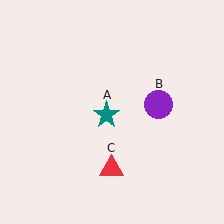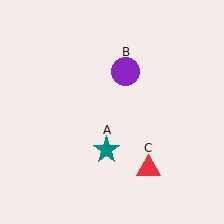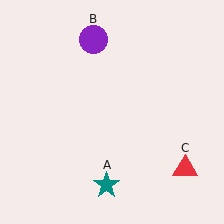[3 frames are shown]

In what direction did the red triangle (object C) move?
The red triangle (object C) moved right.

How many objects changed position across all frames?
3 objects changed position: teal star (object A), purple circle (object B), red triangle (object C).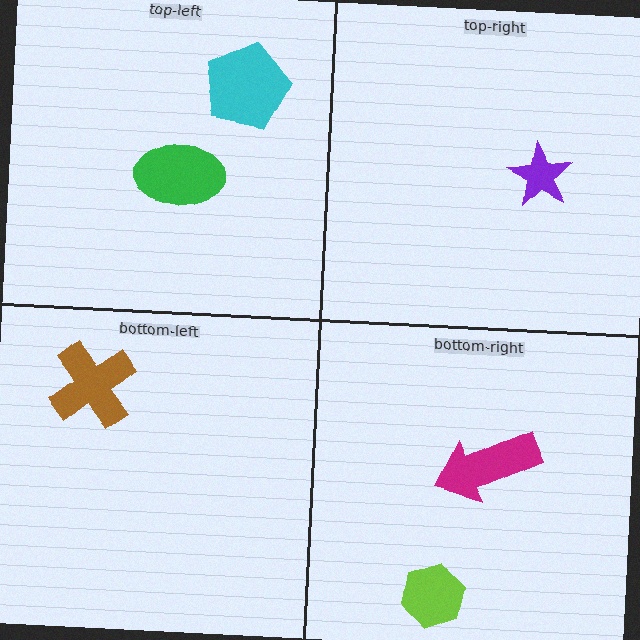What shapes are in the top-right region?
The purple star.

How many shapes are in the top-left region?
2.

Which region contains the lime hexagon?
The bottom-right region.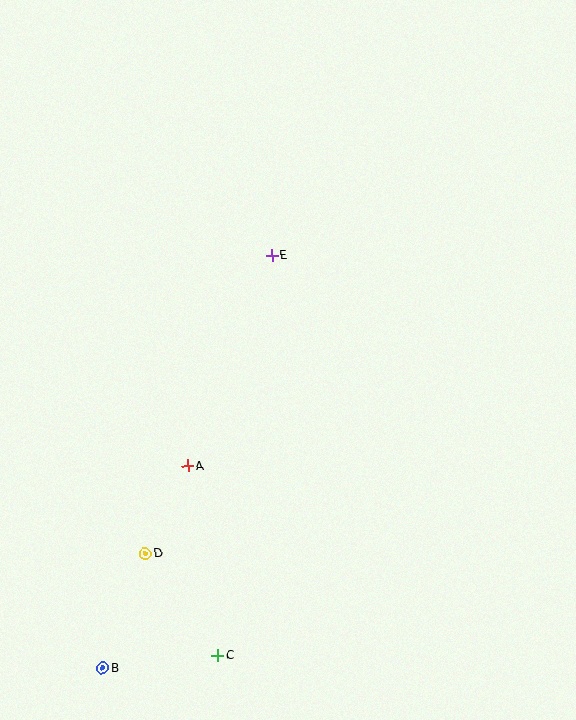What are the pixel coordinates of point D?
Point D is at (146, 554).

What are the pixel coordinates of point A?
Point A is at (188, 466).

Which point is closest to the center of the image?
Point E at (272, 255) is closest to the center.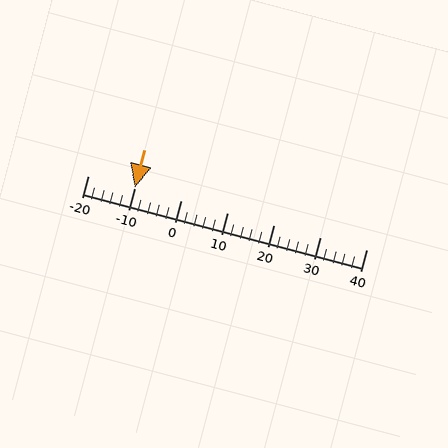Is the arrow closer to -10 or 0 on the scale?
The arrow is closer to -10.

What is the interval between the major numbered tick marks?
The major tick marks are spaced 10 units apart.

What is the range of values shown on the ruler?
The ruler shows values from -20 to 40.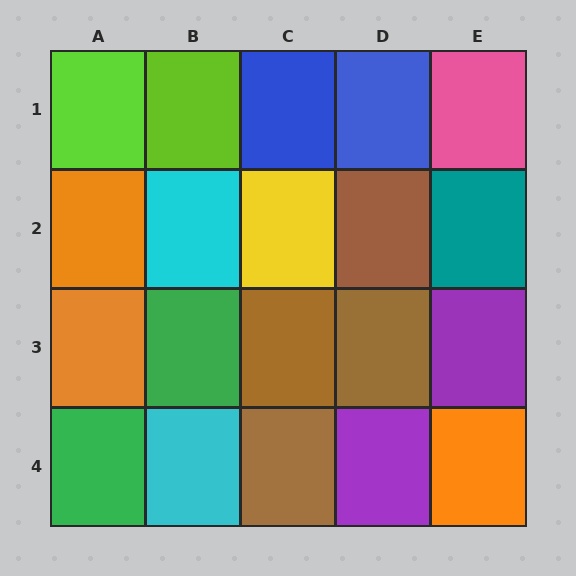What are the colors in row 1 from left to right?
Lime, lime, blue, blue, pink.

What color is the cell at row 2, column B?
Cyan.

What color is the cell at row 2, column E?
Teal.